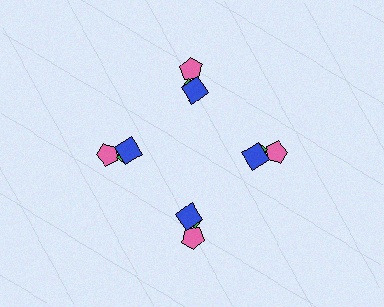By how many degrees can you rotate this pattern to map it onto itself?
The pattern maps onto itself every 90 degrees of rotation.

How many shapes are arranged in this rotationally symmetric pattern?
There are 12 shapes, arranged in 4 groups of 3.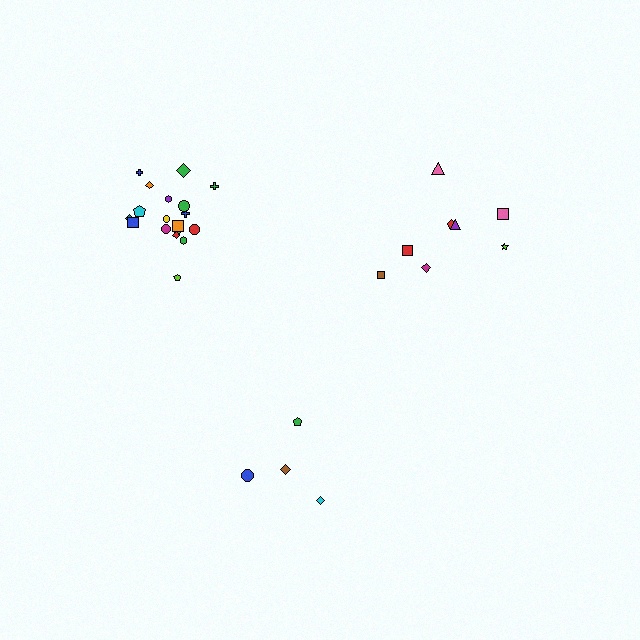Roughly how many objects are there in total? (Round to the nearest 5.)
Roughly 30 objects in total.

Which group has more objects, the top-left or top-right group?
The top-left group.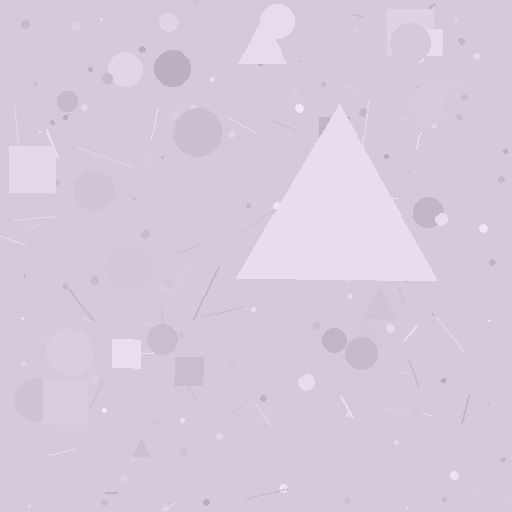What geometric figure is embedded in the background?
A triangle is embedded in the background.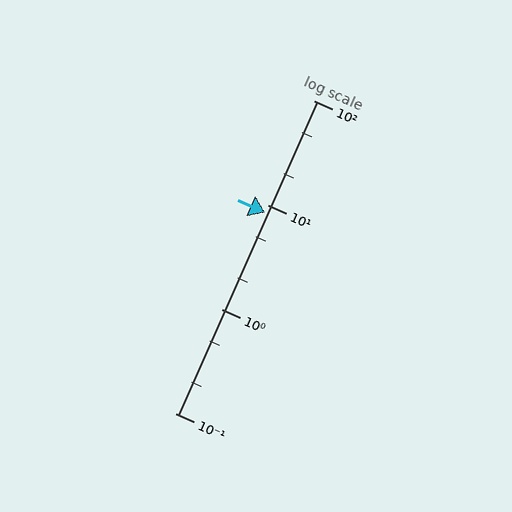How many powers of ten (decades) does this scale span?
The scale spans 3 decades, from 0.1 to 100.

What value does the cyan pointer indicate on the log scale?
The pointer indicates approximately 8.5.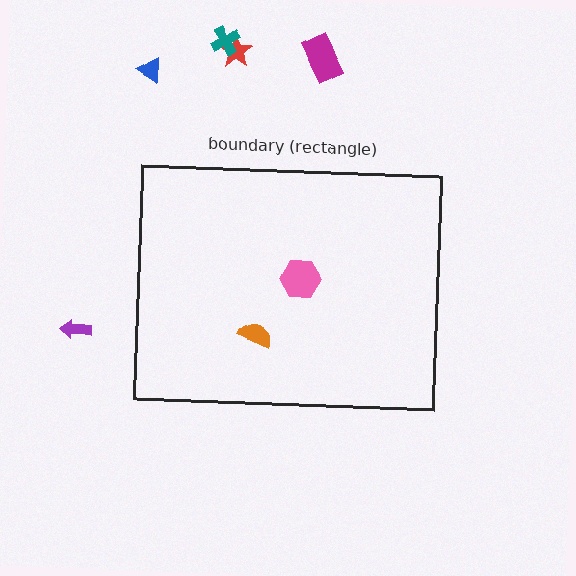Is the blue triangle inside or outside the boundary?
Outside.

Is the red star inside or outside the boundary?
Outside.